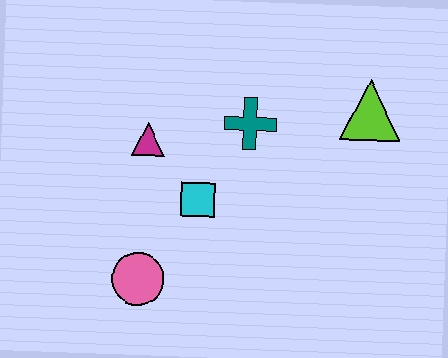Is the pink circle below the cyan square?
Yes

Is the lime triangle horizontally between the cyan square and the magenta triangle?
No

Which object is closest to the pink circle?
The cyan square is closest to the pink circle.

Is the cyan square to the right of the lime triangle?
No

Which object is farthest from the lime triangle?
The pink circle is farthest from the lime triangle.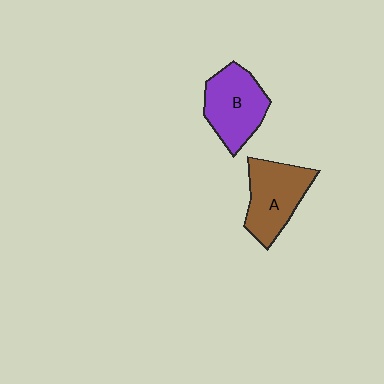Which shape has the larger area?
Shape B (purple).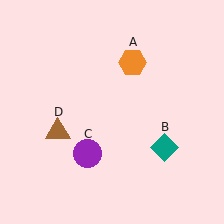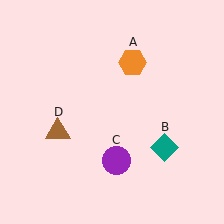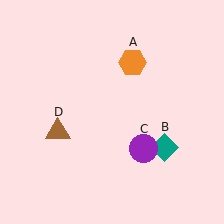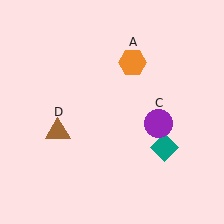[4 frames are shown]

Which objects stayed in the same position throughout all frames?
Orange hexagon (object A) and teal diamond (object B) and brown triangle (object D) remained stationary.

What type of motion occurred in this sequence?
The purple circle (object C) rotated counterclockwise around the center of the scene.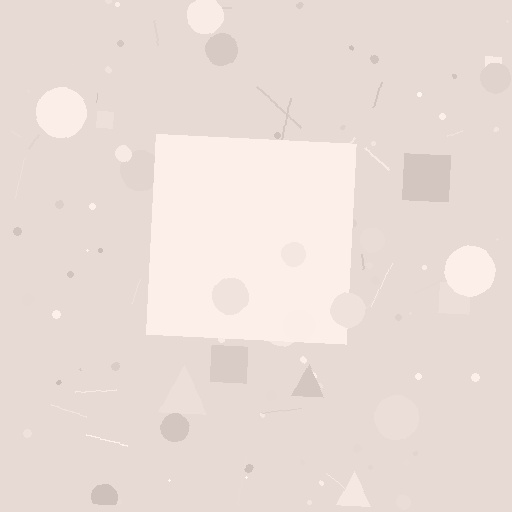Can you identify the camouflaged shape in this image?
The camouflaged shape is a square.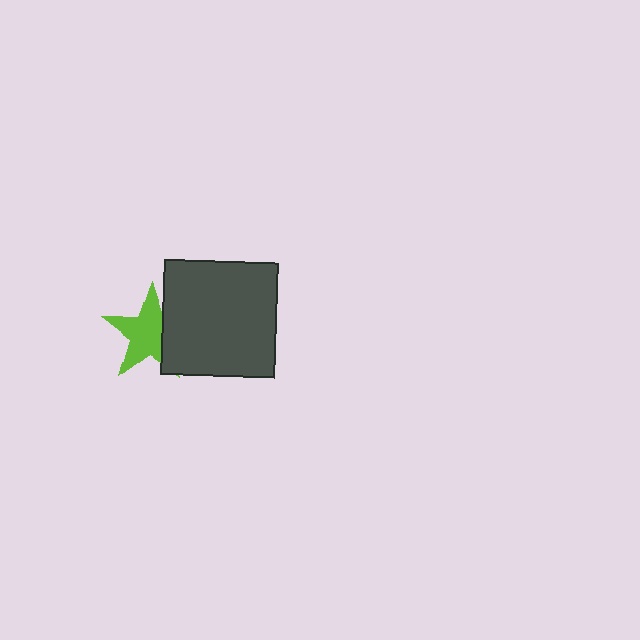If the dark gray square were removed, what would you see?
You would see the complete lime star.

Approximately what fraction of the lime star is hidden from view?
Roughly 30% of the lime star is hidden behind the dark gray square.